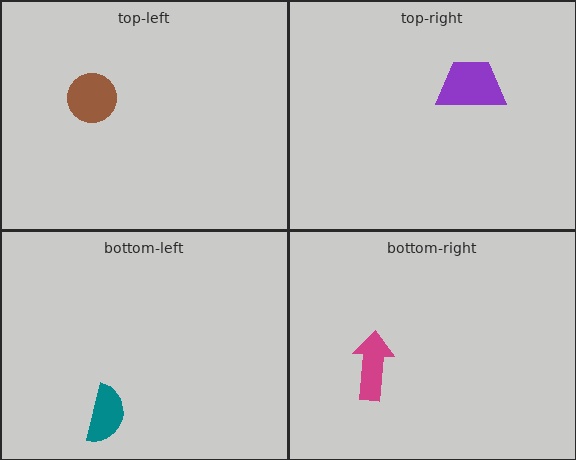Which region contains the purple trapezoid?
The top-right region.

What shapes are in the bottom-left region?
The teal semicircle.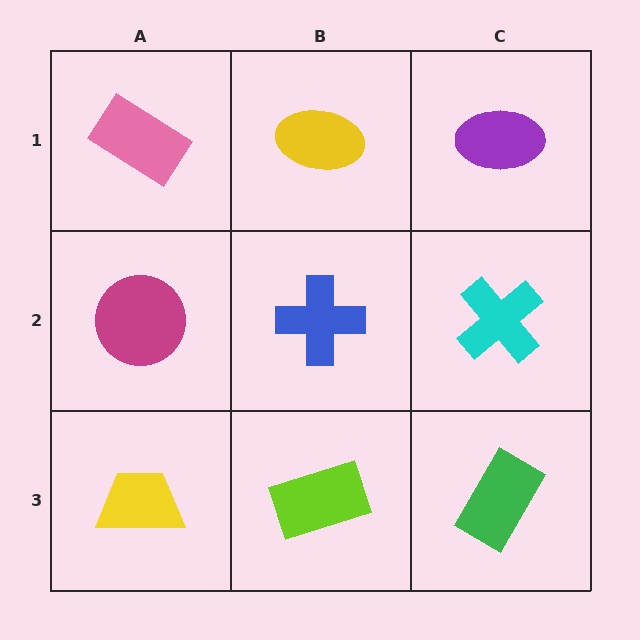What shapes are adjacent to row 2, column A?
A pink rectangle (row 1, column A), a yellow trapezoid (row 3, column A), a blue cross (row 2, column B).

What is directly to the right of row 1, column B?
A purple ellipse.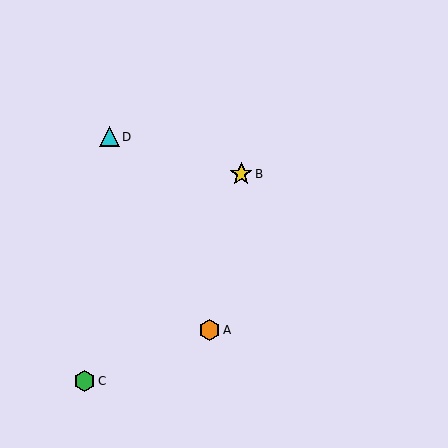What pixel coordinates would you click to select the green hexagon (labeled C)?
Click at (84, 381) to select the green hexagon C.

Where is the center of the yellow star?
The center of the yellow star is at (241, 174).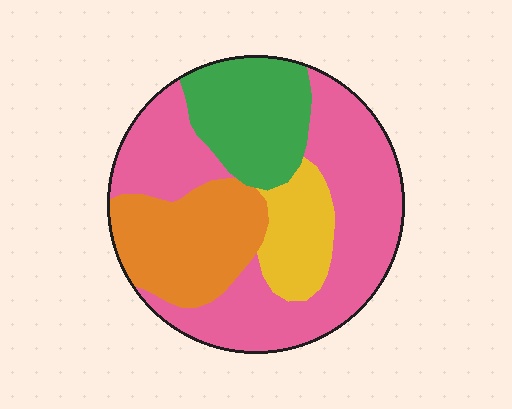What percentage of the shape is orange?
Orange takes up about one fifth (1/5) of the shape.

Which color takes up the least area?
Yellow, at roughly 10%.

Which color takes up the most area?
Pink, at roughly 50%.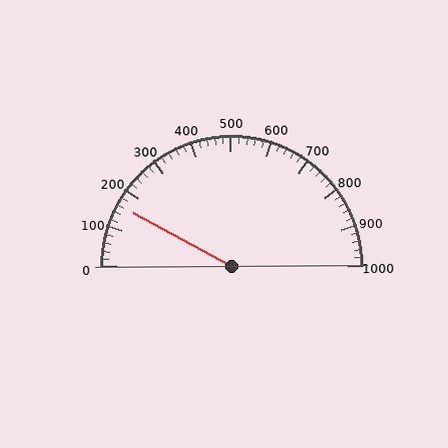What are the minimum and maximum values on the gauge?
The gauge ranges from 0 to 1000.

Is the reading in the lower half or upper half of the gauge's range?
The reading is in the lower half of the range (0 to 1000).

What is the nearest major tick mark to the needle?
The nearest major tick mark is 200.